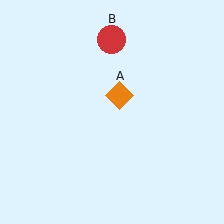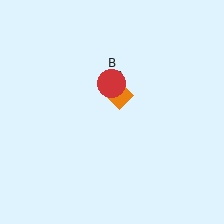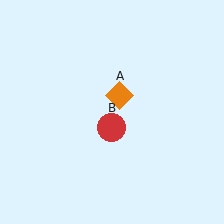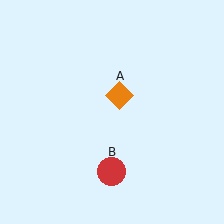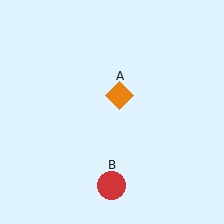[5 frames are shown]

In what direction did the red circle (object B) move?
The red circle (object B) moved down.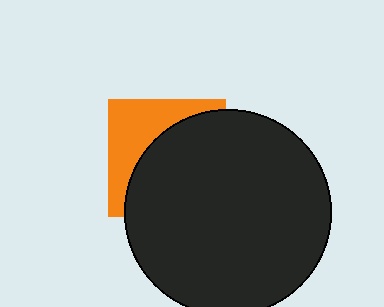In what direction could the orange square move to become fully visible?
The orange square could move toward the upper-left. That would shift it out from behind the black circle entirely.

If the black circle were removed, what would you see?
You would see the complete orange square.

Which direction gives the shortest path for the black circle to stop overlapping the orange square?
Moving toward the lower-right gives the shortest separation.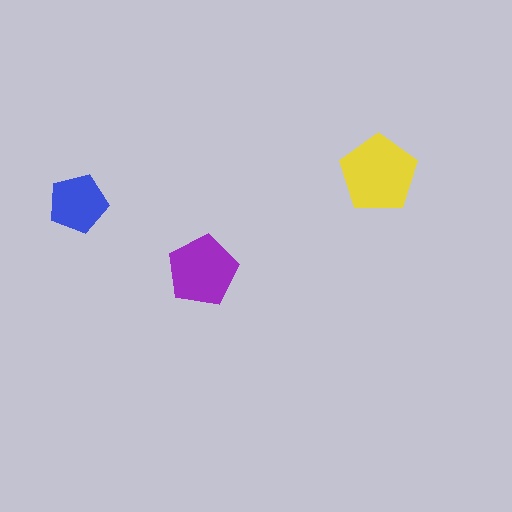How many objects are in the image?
There are 3 objects in the image.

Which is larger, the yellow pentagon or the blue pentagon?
The yellow one.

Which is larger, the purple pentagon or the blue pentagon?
The purple one.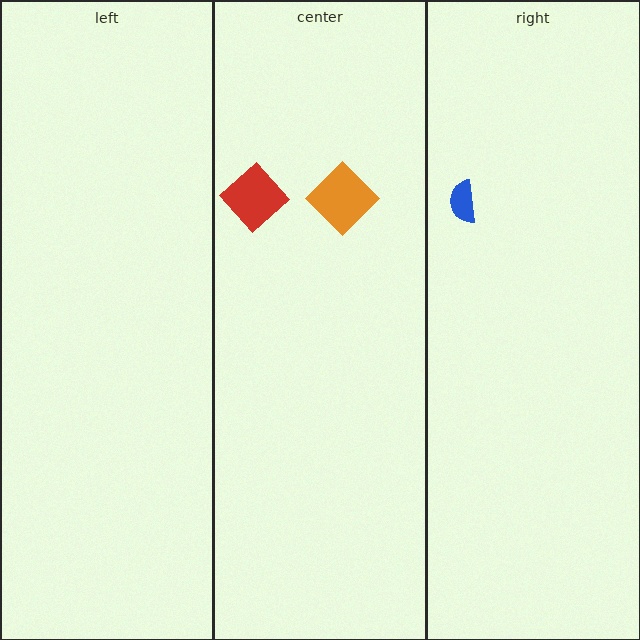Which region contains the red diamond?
The center region.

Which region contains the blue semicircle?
The right region.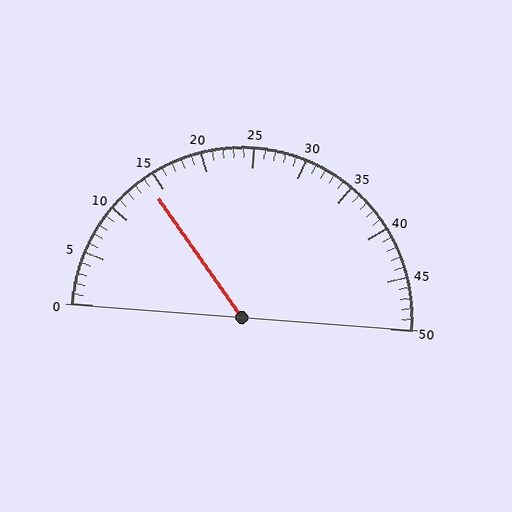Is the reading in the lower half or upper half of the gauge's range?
The reading is in the lower half of the range (0 to 50).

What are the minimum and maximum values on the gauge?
The gauge ranges from 0 to 50.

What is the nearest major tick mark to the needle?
The nearest major tick mark is 15.